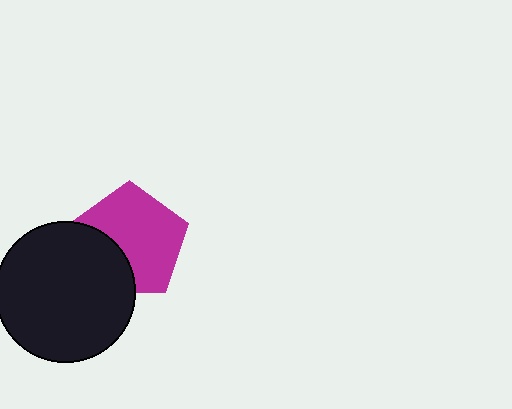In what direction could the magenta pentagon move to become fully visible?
The magenta pentagon could move toward the upper-right. That would shift it out from behind the black circle entirely.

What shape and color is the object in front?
The object in front is a black circle.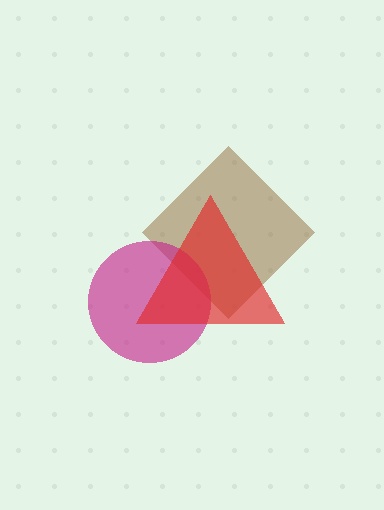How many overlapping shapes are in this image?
There are 3 overlapping shapes in the image.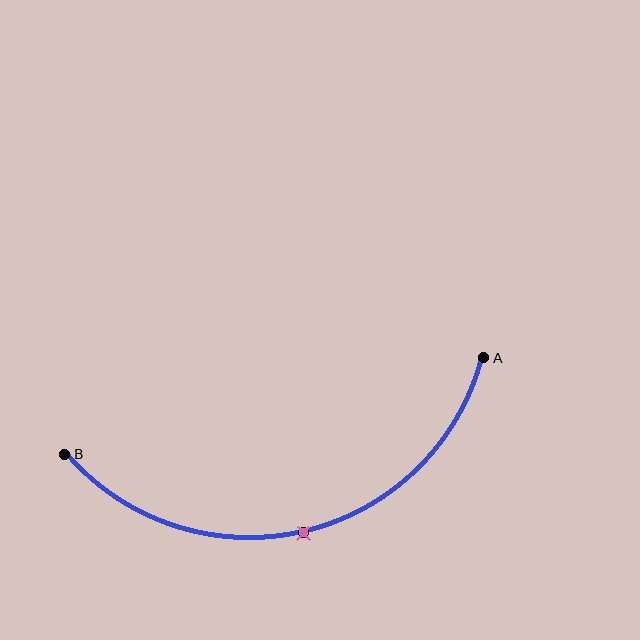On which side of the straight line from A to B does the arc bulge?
The arc bulges below the straight line connecting A and B.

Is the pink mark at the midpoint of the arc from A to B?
Yes. The pink mark lies on the arc at equal arc-length from both A and B — it is the arc midpoint.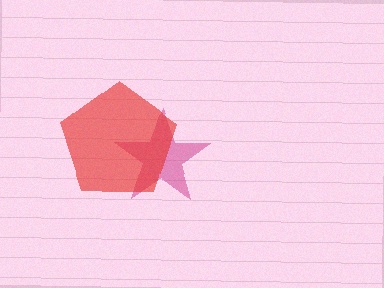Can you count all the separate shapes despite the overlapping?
Yes, there are 2 separate shapes.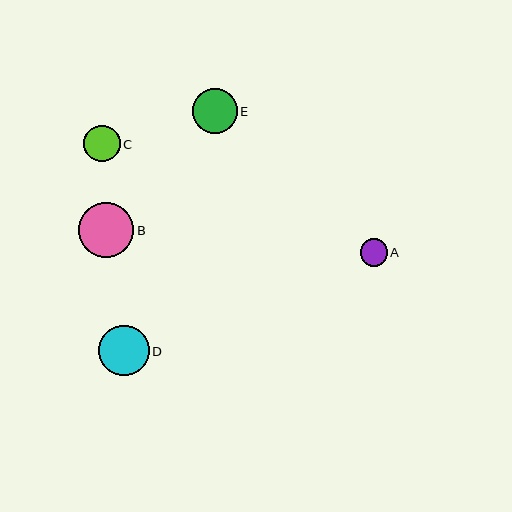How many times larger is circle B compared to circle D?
Circle B is approximately 1.1 times the size of circle D.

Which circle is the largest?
Circle B is the largest with a size of approximately 56 pixels.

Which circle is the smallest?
Circle A is the smallest with a size of approximately 27 pixels.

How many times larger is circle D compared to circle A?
Circle D is approximately 1.9 times the size of circle A.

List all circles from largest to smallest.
From largest to smallest: B, D, E, C, A.